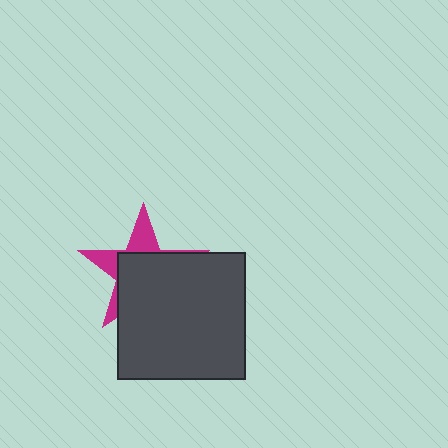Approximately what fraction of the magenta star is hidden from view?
Roughly 66% of the magenta star is hidden behind the dark gray square.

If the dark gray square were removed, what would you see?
You would see the complete magenta star.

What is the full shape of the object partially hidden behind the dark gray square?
The partially hidden object is a magenta star.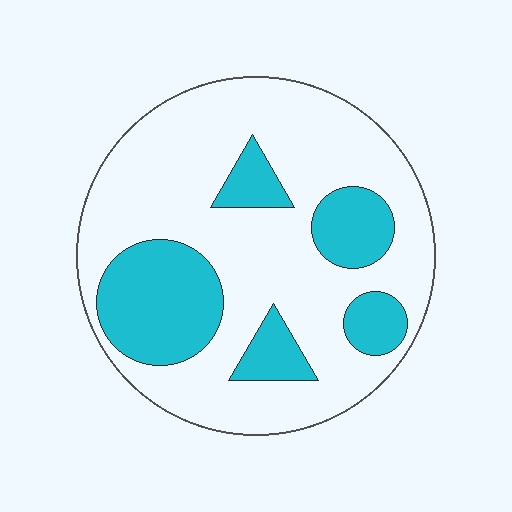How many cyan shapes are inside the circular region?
5.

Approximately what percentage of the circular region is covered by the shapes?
Approximately 30%.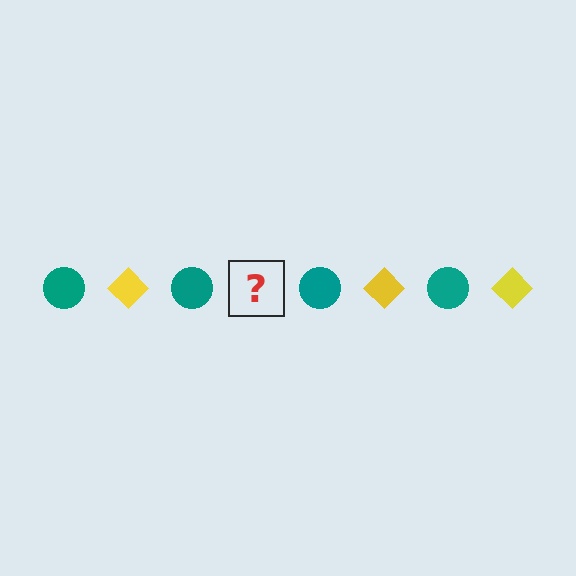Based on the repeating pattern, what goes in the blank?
The blank should be a yellow diamond.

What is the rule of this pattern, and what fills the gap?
The rule is that the pattern alternates between teal circle and yellow diamond. The gap should be filled with a yellow diamond.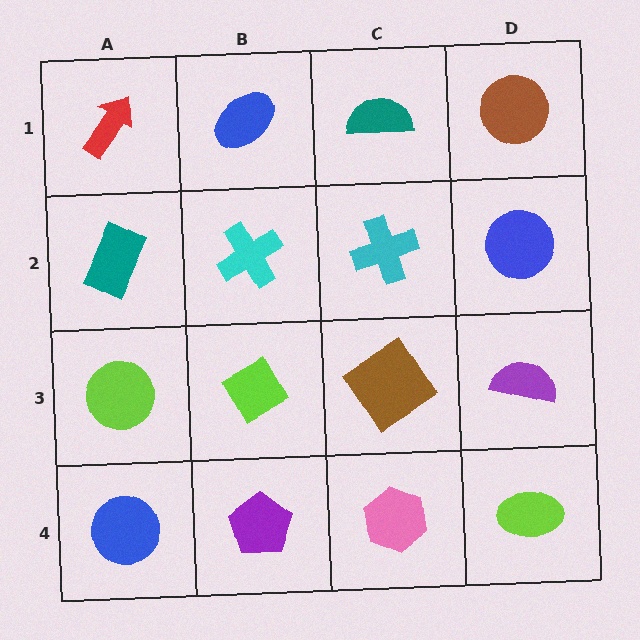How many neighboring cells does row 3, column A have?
3.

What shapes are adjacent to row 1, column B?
A cyan cross (row 2, column B), a red arrow (row 1, column A), a teal semicircle (row 1, column C).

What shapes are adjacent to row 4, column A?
A lime circle (row 3, column A), a purple pentagon (row 4, column B).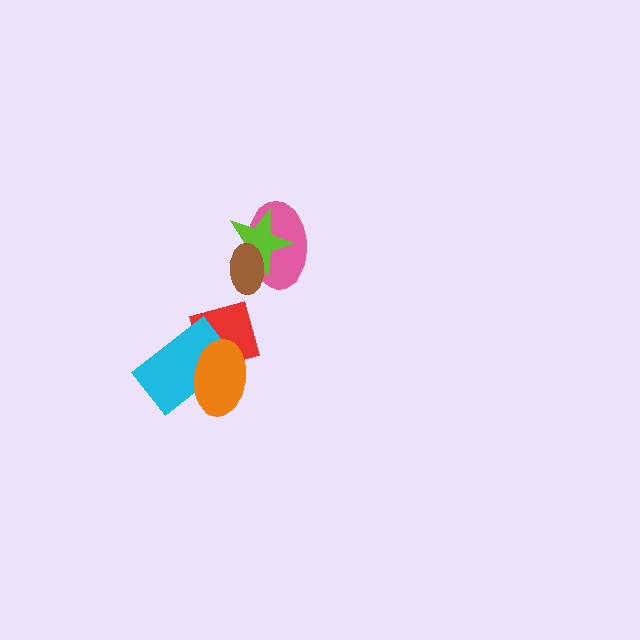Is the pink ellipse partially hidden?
Yes, it is partially covered by another shape.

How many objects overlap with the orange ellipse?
2 objects overlap with the orange ellipse.